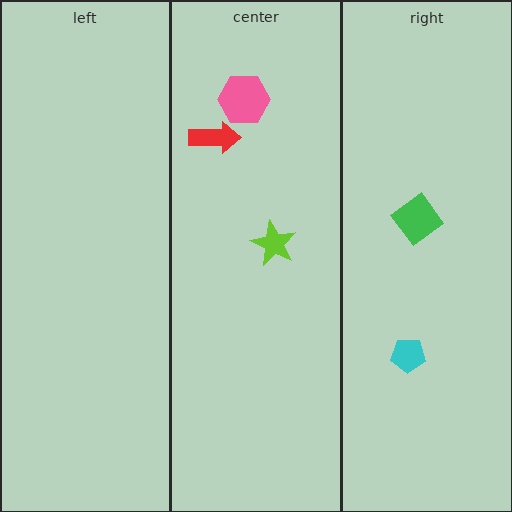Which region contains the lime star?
The center region.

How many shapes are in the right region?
2.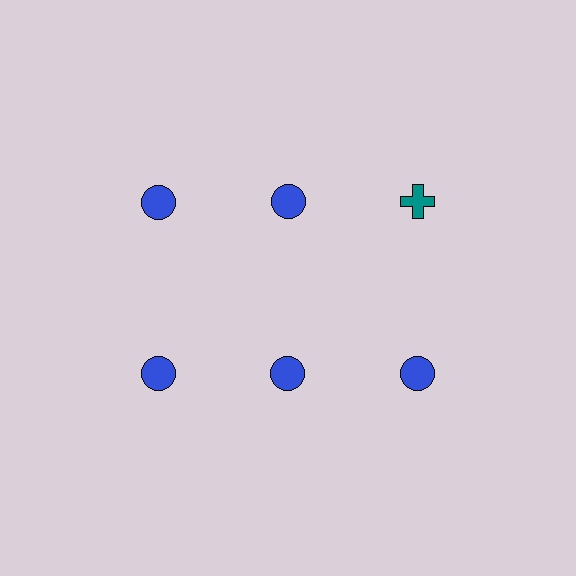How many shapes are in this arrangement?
There are 6 shapes arranged in a grid pattern.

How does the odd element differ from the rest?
It differs in both color (teal instead of blue) and shape (cross instead of circle).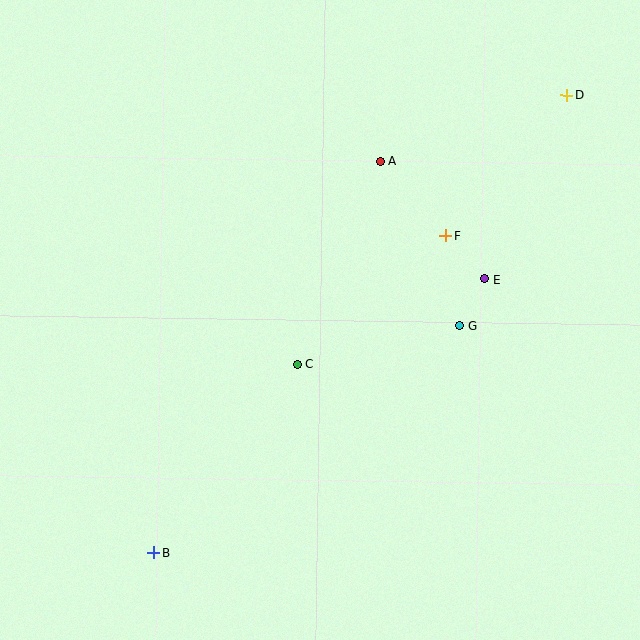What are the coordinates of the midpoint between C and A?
The midpoint between C and A is at (339, 262).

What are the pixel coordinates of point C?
Point C is at (298, 364).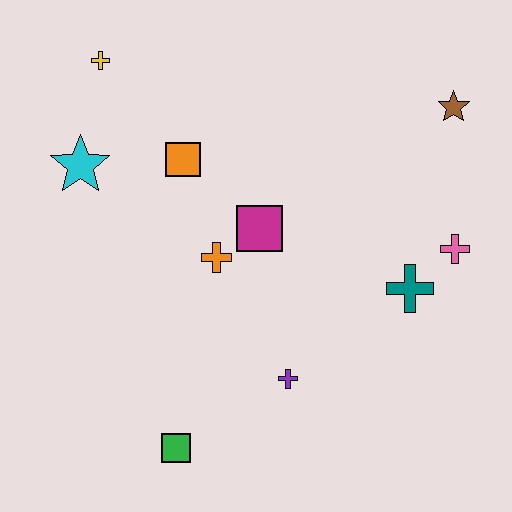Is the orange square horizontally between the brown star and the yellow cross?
Yes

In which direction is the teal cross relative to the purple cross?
The teal cross is to the right of the purple cross.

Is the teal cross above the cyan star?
No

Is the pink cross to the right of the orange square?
Yes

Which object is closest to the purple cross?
The green square is closest to the purple cross.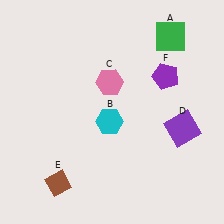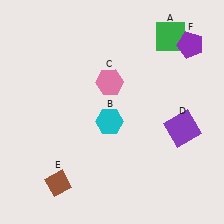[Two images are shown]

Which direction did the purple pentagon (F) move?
The purple pentagon (F) moved up.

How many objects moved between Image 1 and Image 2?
1 object moved between the two images.